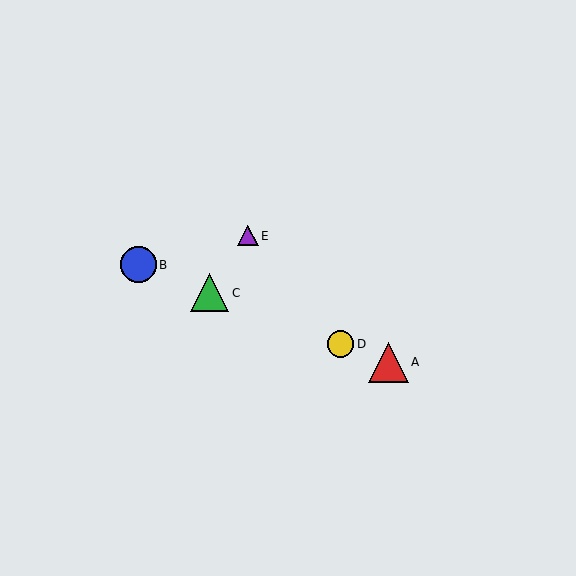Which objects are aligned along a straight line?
Objects A, B, C, D are aligned along a straight line.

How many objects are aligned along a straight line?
4 objects (A, B, C, D) are aligned along a straight line.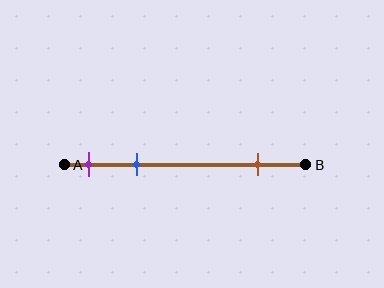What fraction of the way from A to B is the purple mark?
The purple mark is approximately 10% (0.1) of the way from A to B.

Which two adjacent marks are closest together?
The purple and blue marks are the closest adjacent pair.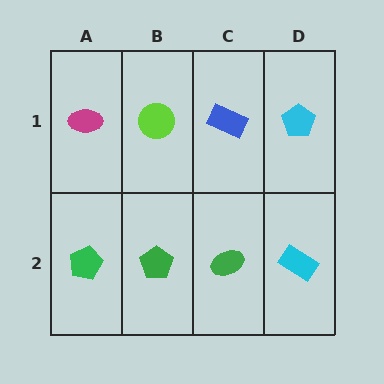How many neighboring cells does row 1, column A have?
2.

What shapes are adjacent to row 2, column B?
A lime circle (row 1, column B), a green pentagon (row 2, column A), a green ellipse (row 2, column C).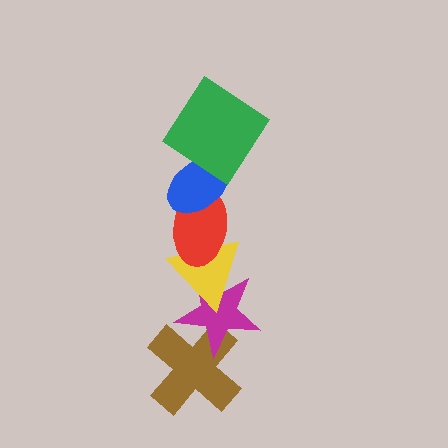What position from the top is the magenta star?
The magenta star is 5th from the top.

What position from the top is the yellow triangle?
The yellow triangle is 4th from the top.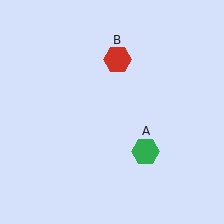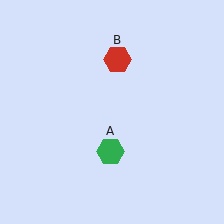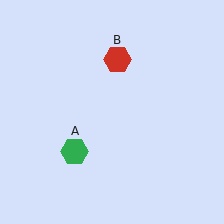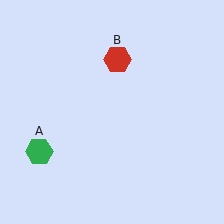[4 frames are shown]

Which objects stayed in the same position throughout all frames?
Red hexagon (object B) remained stationary.